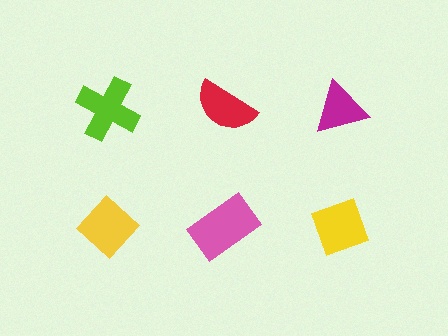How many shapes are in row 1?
3 shapes.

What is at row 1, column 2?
A red semicircle.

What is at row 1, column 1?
A lime cross.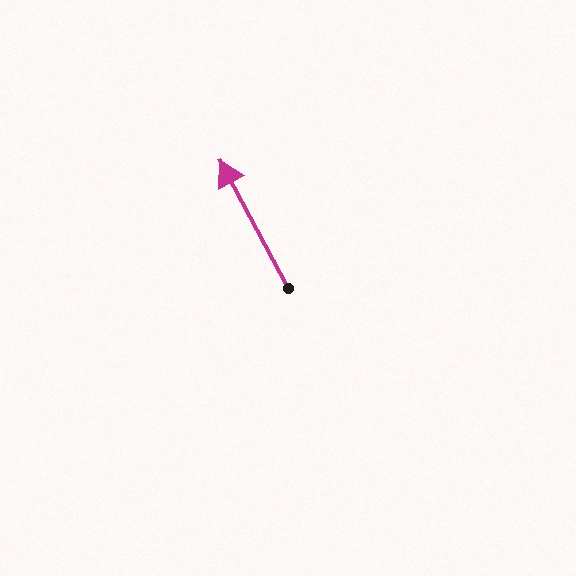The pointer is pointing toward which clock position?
Roughly 11 o'clock.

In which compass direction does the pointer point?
Northwest.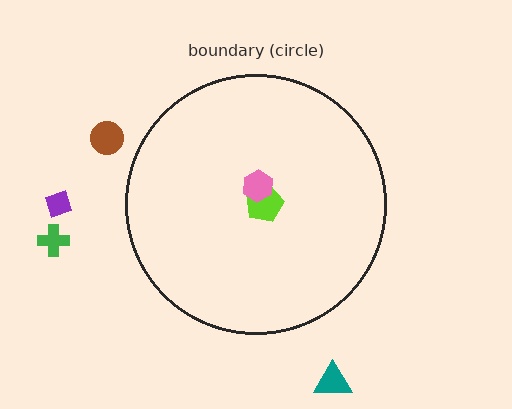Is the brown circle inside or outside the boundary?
Outside.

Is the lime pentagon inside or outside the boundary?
Inside.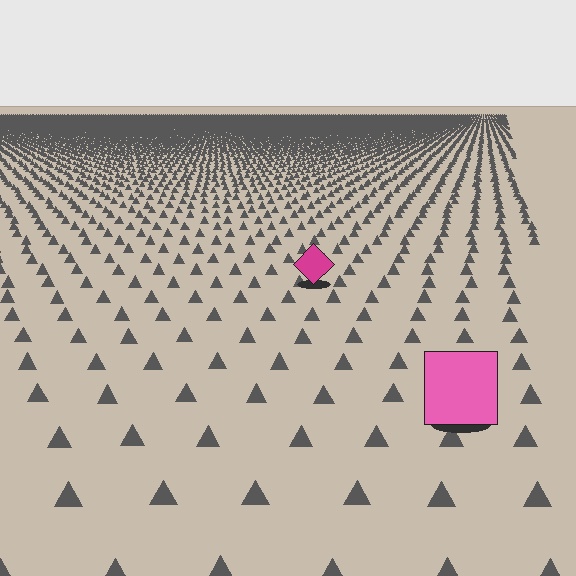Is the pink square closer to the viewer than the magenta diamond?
Yes. The pink square is closer — you can tell from the texture gradient: the ground texture is coarser near it.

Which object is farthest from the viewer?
The magenta diamond is farthest from the viewer. It appears smaller and the ground texture around it is denser.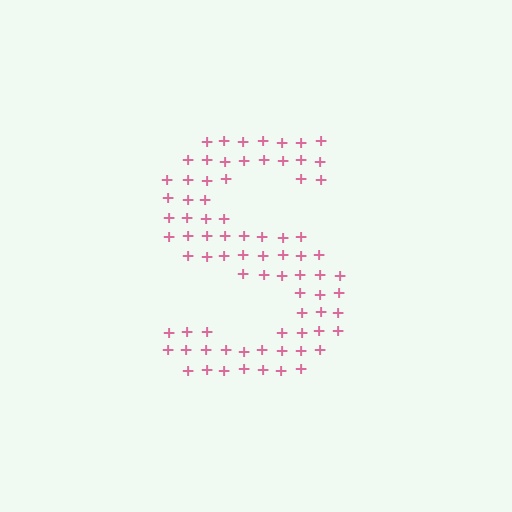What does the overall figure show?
The overall figure shows the letter S.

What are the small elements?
The small elements are plus signs.